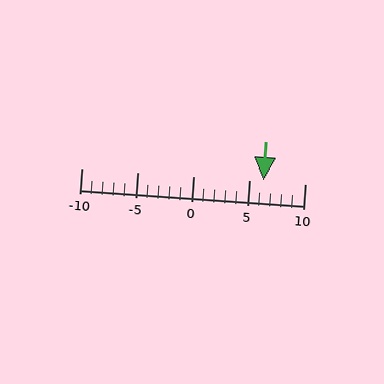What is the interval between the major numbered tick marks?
The major tick marks are spaced 5 units apart.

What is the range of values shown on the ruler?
The ruler shows values from -10 to 10.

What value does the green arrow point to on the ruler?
The green arrow points to approximately 6.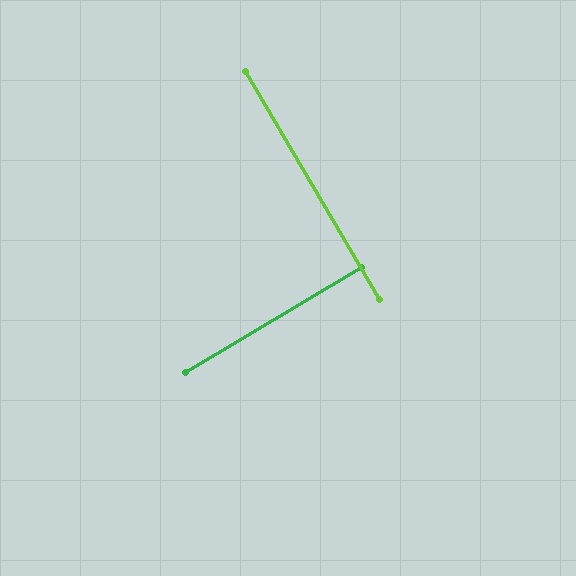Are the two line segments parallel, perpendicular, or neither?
Perpendicular — they meet at approximately 90°.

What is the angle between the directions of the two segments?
Approximately 90 degrees.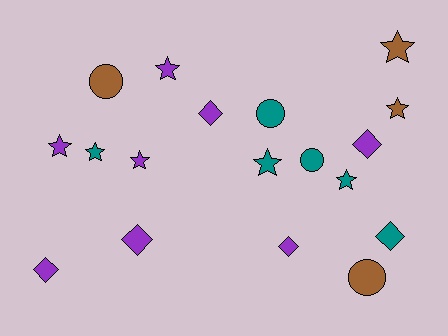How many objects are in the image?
There are 18 objects.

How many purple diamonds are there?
There are 5 purple diamonds.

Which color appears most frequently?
Purple, with 8 objects.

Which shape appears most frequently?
Star, with 8 objects.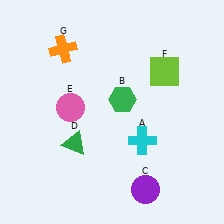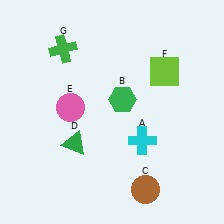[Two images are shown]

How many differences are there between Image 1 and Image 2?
There are 2 differences between the two images.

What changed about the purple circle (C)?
In Image 1, C is purple. In Image 2, it changed to brown.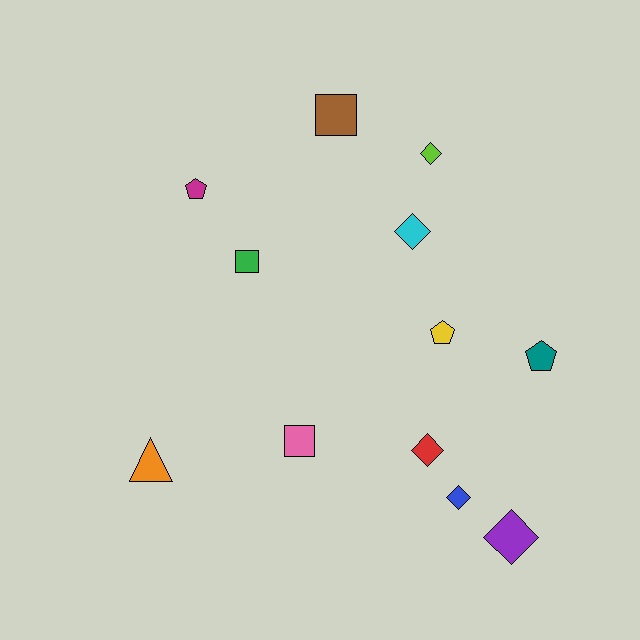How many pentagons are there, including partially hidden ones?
There are 3 pentagons.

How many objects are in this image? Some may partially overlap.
There are 12 objects.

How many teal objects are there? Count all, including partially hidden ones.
There is 1 teal object.